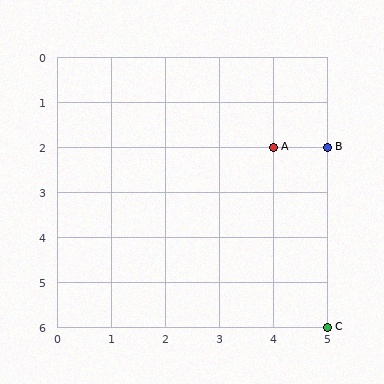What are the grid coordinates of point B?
Point B is at grid coordinates (5, 2).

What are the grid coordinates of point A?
Point A is at grid coordinates (4, 2).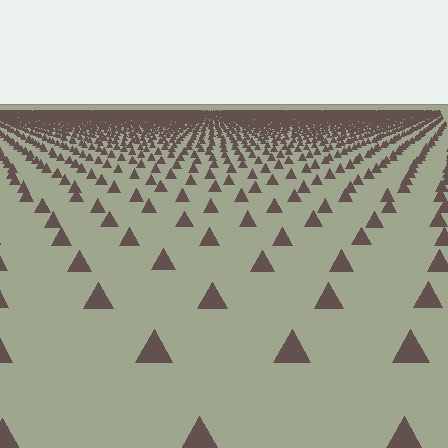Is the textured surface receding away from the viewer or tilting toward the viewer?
The surface is receding away from the viewer. Texture elements get smaller and denser toward the top.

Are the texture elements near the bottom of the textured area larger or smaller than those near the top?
Larger. Near the bottom, elements are closer to the viewer and appear at a bigger on-screen size.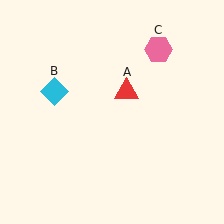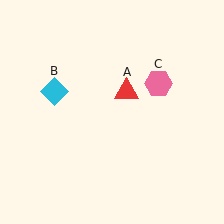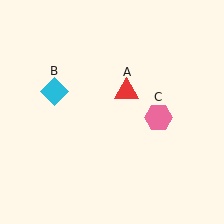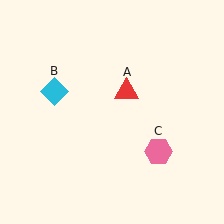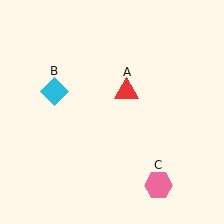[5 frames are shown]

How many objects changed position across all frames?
1 object changed position: pink hexagon (object C).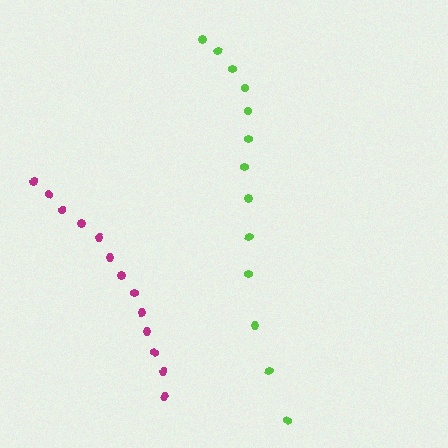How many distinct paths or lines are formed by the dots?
There are 2 distinct paths.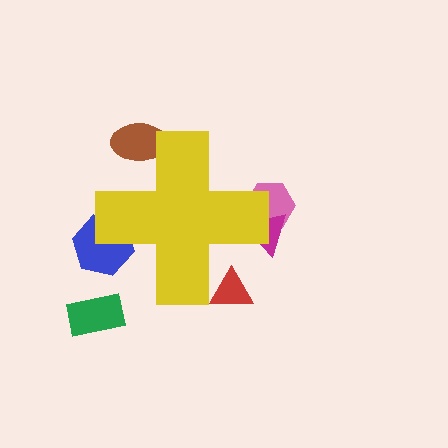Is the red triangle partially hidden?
Yes, the red triangle is partially hidden behind the yellow cross.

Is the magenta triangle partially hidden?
Yes, the magenta triangle is partially hidden behind the yellow cross.